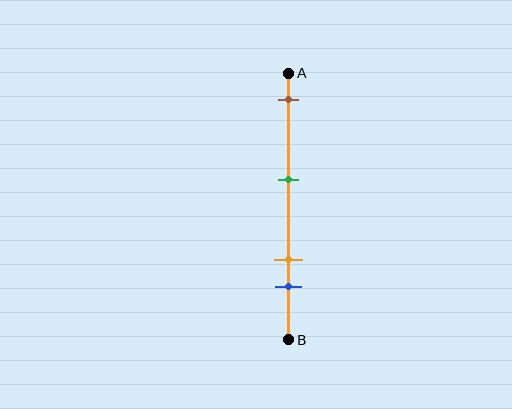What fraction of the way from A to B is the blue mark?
The blue mark is approximately 80% (0.8) of the way from A to B.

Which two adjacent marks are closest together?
The orange and blue marks are the closest adjacent pair.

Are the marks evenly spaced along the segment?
No, the marks are not evenly spaced.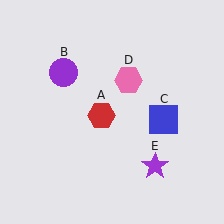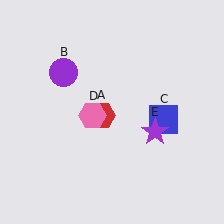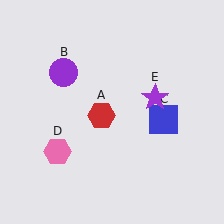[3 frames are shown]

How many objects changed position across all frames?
2 objects changed position: pink hexagon (object D), purple star (object E).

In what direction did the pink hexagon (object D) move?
The pink hexagon (object D) moved down and to the left.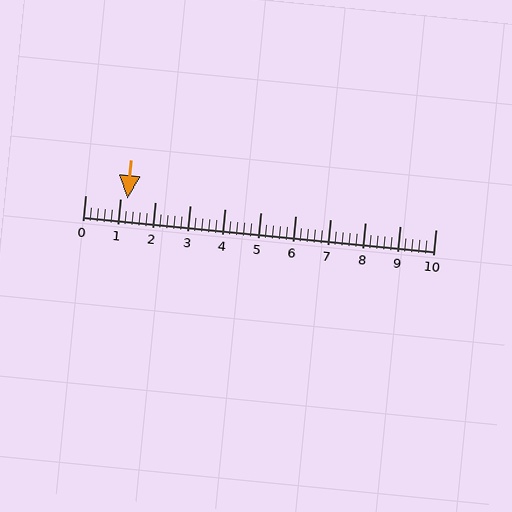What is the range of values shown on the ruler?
The ruler shows values from 0 to 10.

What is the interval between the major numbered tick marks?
The major tick marks are spaced 1 units apart.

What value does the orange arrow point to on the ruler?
The orange arrow points to approximately 1.2.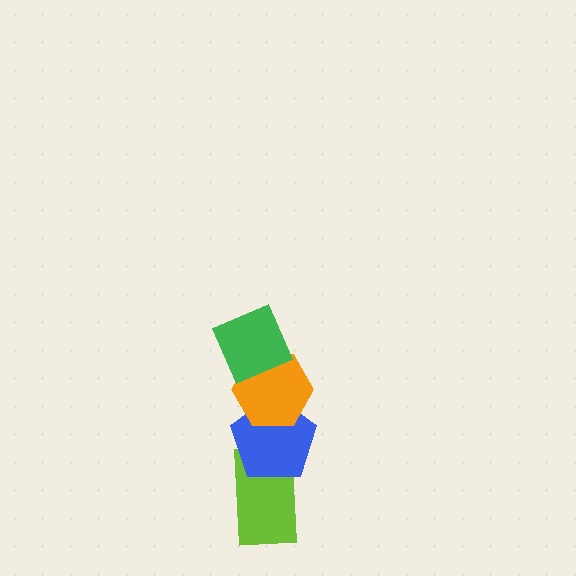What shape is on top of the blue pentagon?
The orange hexagon is on top of the blue pentagon.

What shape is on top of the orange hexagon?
The green diamond is on top of the orange hexagon.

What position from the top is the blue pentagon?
The blue pentagon is 3rd from the top.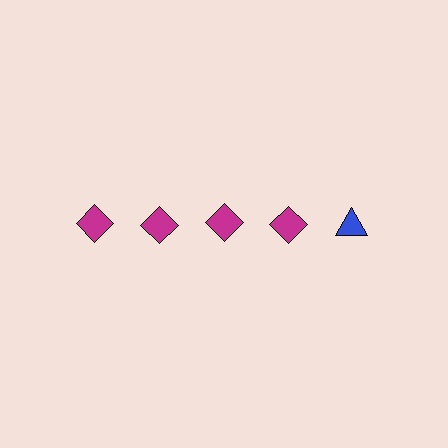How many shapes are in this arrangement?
There are 5 shapes arranged in a grid pattern.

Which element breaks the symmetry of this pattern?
The blue triangle in the top row, rightmost column breaks the symmetry. All other shapes are magenta diamonds.